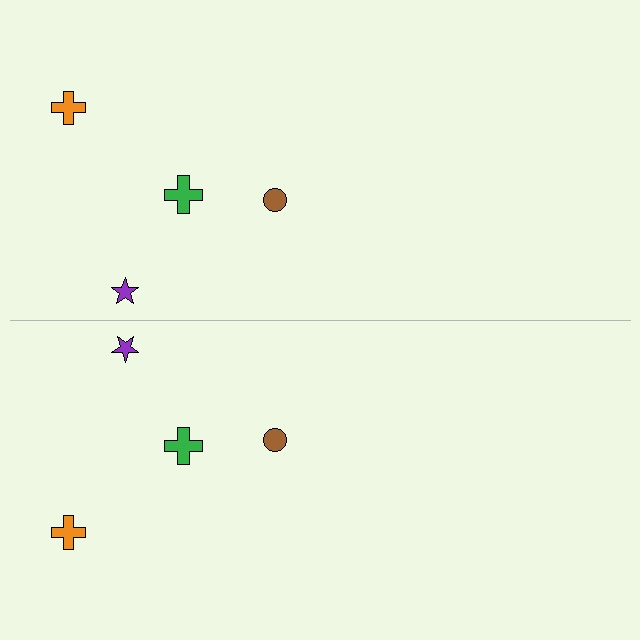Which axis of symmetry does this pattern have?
The pattern has a horizontal axis of symmetry running through the center of the image.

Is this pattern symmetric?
Yes, this pattern has bilateral (reflection) symmetry.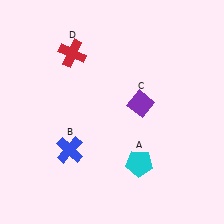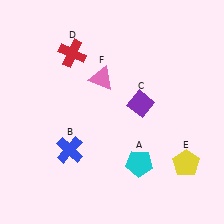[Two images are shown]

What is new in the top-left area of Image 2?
A pink triangle (F) was added in the top-left area of Image 2.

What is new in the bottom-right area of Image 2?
A yellow pentagon (E) was added in the bottom-right area of Image 2.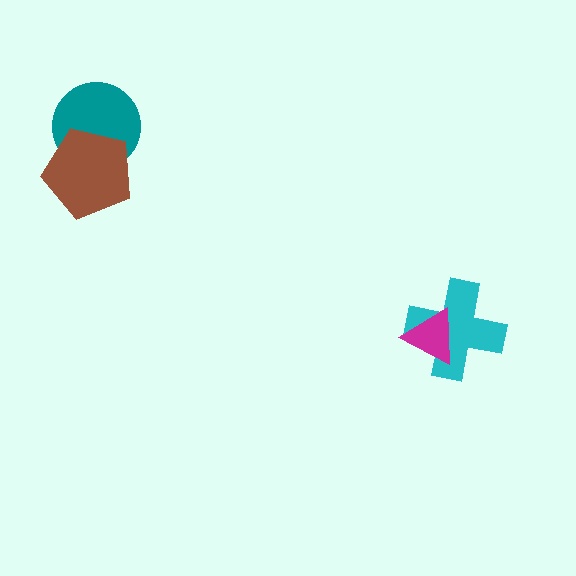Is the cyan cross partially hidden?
Yes, it is partially covered by another shape.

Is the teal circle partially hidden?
Yes, it is partially covered by another shape.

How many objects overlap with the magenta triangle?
1 object overlaps with the magenta triangle.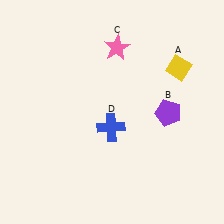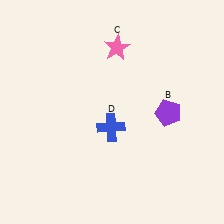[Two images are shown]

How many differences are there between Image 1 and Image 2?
There is 1 difference between the two images.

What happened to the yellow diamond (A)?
The yellow diamond (A) was removed in Image 2. It was in the top-right area of Image 1.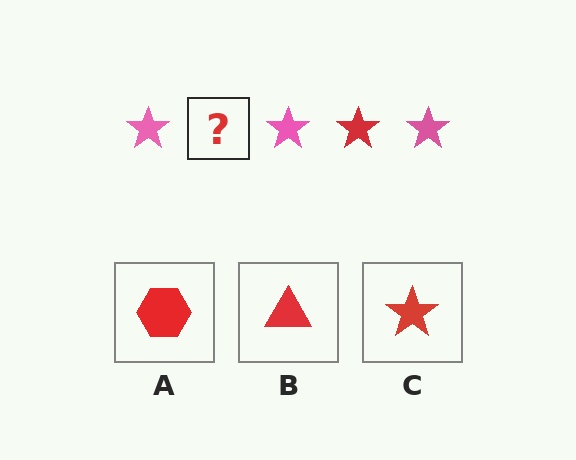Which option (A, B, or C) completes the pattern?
C.